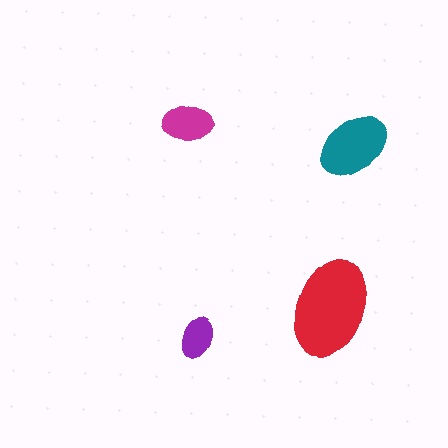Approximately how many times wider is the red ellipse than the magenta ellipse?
About 2 times wider.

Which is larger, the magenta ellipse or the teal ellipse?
The teal one.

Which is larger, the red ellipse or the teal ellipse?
The red one.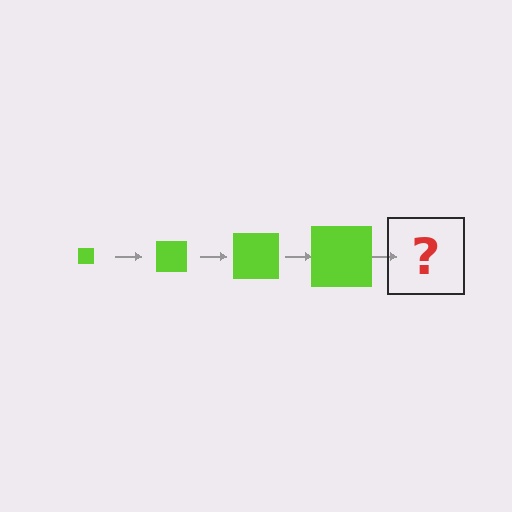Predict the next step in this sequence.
The next step is a lime square, larger than the previous one.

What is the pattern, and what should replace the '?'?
The pattern is that the square gets progressively larger each step. The '?' should be a lime square, larger than the previous one.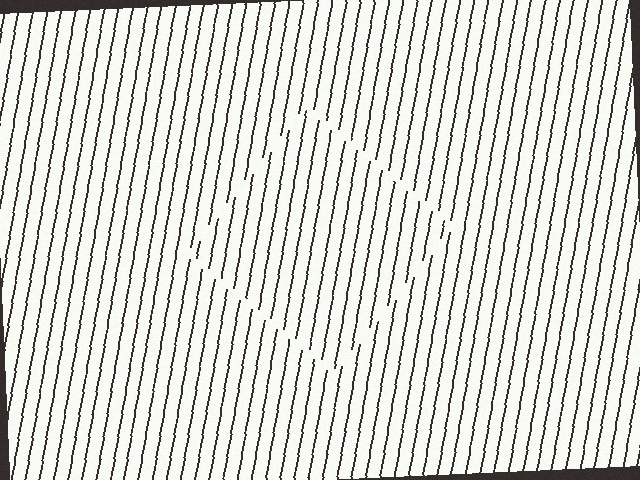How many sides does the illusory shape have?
4 sides — the line-ends trace a square.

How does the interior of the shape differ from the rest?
The interior of the shape contains the same grating, shifted by half a period — the contour is defined by the phase discontinuity where line-ends from the inner and outer gratings abut.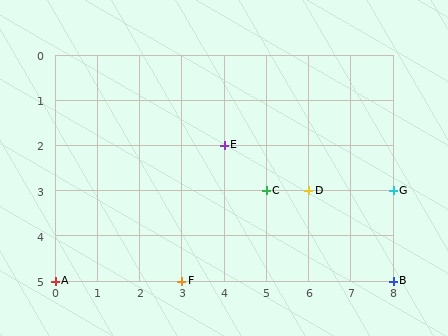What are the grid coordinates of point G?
Point G is at grid coordinates (8, 3).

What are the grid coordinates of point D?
Point D is at grid coordinates (6, 3).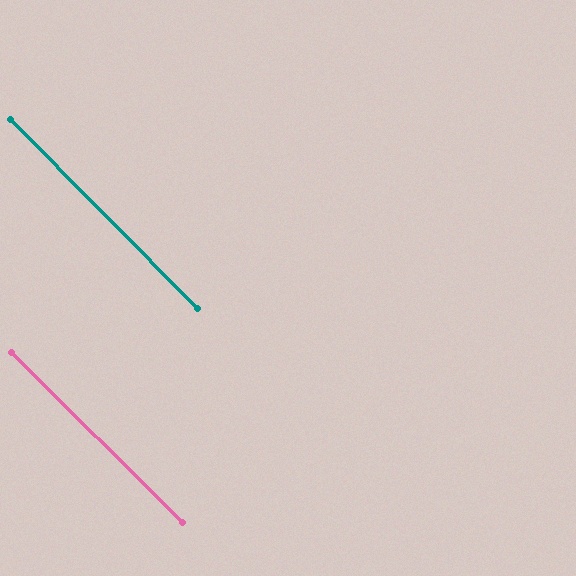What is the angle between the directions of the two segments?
Approximately 0 degrees.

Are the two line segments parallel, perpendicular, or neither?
Parallel — their directions differ by only 0.2°.